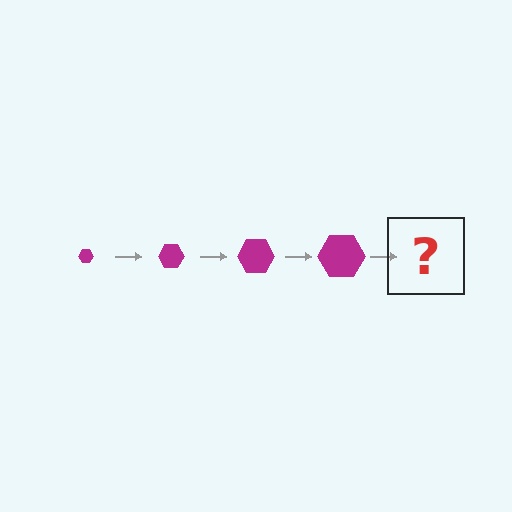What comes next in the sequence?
The next element should be a magenta hexagon, larger than the previous one.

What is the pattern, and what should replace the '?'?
The pattern is that the hexagon gets progressively larger each step. The '?' should be a magenta hexagon, larger than the previous one.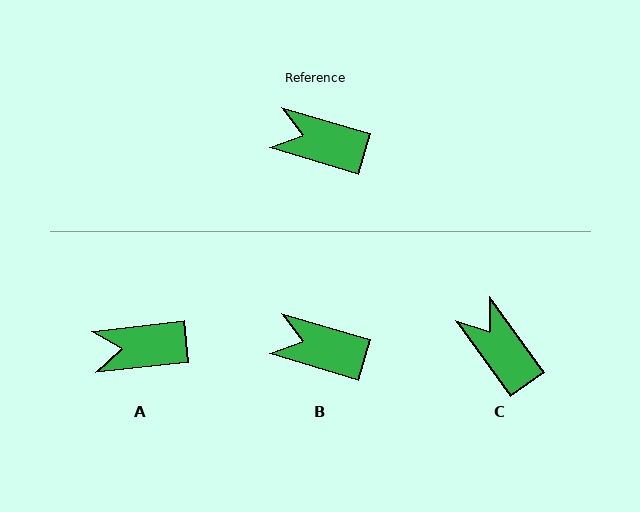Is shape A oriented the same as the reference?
No, it is off by about 23 degrees.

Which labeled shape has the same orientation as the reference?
B.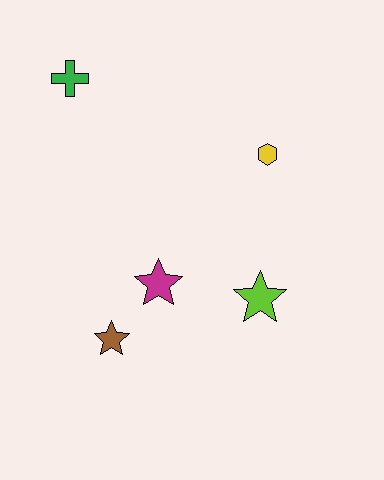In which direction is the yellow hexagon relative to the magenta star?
The yellow hexagon is above the magenta star.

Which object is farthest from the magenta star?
The green cross is farthest from the magenta star.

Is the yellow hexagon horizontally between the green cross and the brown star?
No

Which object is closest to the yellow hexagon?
The lime star is closest to the yellow hexagon.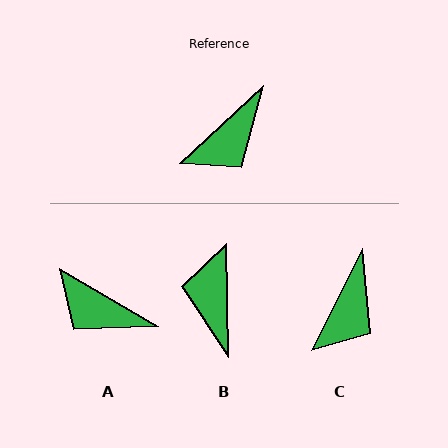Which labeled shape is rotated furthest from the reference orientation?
B, about 132 degrees away.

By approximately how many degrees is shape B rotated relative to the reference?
Approximately 132 degrees clockwise.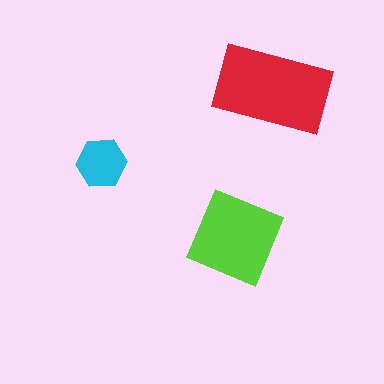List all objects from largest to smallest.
The red rectangle, the lime square, the cyan hexagon.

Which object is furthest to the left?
The cyan hexagon is leftmost.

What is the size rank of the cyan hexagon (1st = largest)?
3rd.